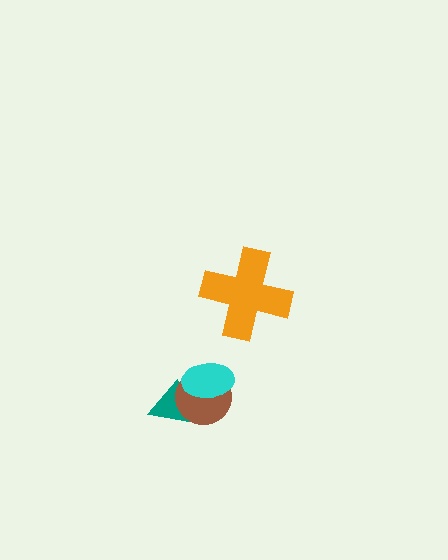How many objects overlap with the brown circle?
2 objects overlap with the brown circle.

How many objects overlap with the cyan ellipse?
2 objects overlap with the cyan ellipse.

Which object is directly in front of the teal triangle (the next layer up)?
The brown circle is directly in front of the teal triangle.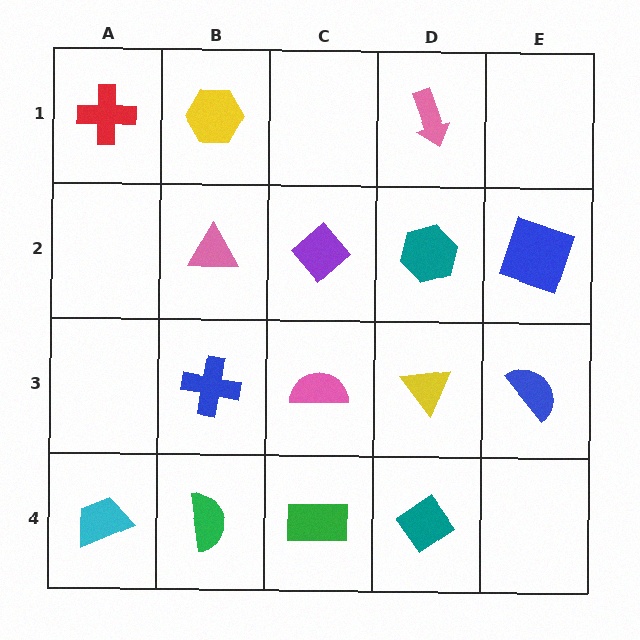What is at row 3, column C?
A pink semicircle.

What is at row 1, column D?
A pink arrow.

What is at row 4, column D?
A teal diamond.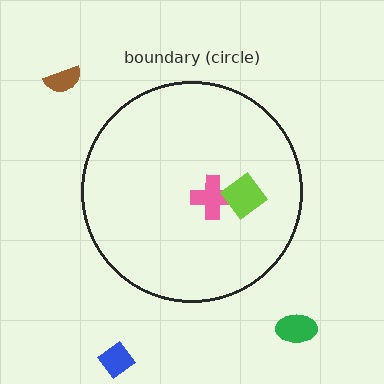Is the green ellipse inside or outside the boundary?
Outside.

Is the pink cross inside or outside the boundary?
Inside.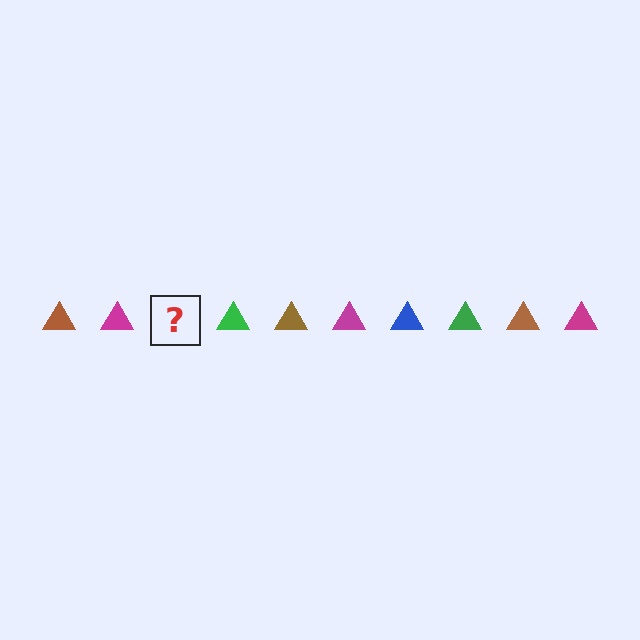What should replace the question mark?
The question mark should be replaced with a blue triangle.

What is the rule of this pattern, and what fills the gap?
The rule is that the pattern cycles through brown, magenta, blue, green triangles. The gap should be filled with a blue triangle.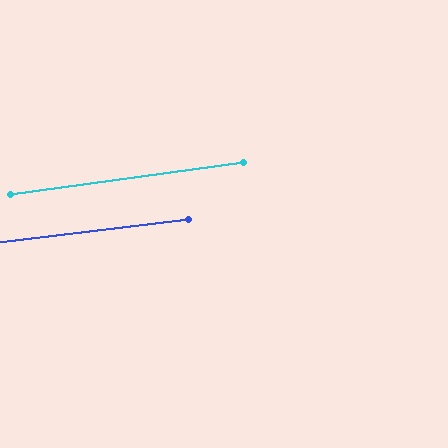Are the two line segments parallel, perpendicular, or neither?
Parallel — their directions differ by only 0.9°.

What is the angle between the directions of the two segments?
Approximately 1 degree.